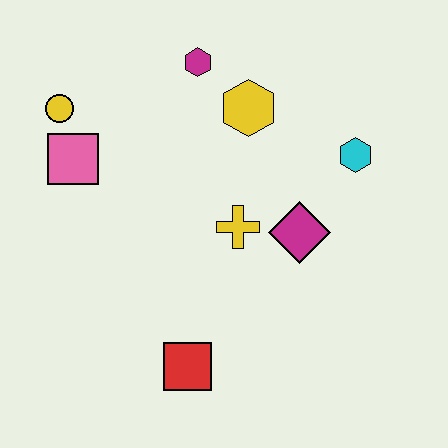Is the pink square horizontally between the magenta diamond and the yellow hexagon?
No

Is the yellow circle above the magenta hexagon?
No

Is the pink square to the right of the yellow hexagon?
No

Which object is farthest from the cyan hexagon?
The yellow circle is farthest from the cyan hexagon.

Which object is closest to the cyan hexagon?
The magenta diamond is closest to the cyan hexagon.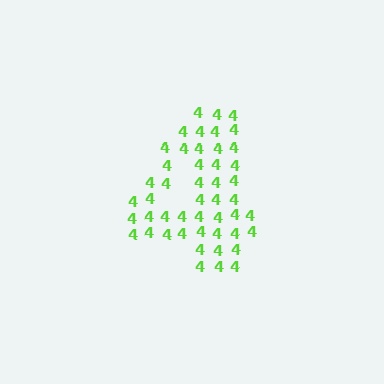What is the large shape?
The large shape is the digit 4.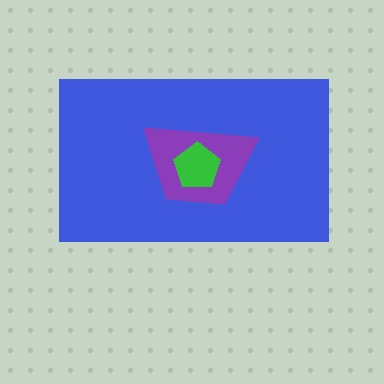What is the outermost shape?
The blue rectangle.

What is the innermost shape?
The green pentagon.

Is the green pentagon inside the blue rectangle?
Yes.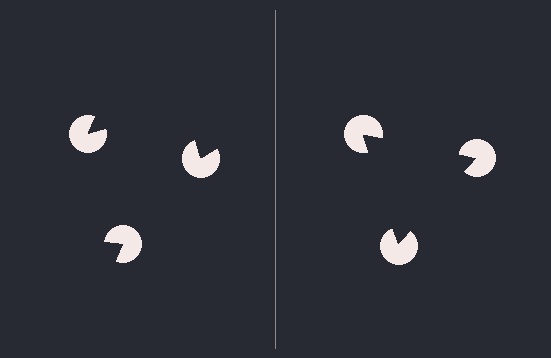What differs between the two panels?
The pac-man discs are positioned identically on both sides; only the wedge orientations differ. On the right they align to a triangle; on the left they are misaligned.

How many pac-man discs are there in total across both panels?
6 — 3 on each side.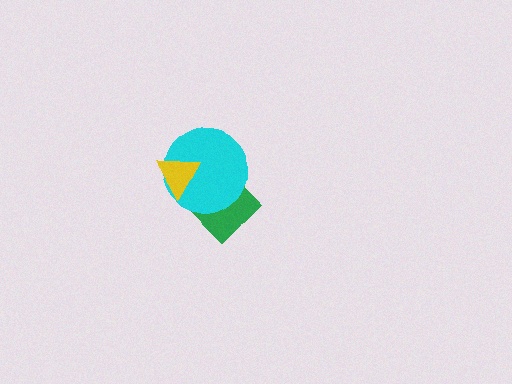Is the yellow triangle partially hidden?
No, no other shape covers it.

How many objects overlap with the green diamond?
2 objects overlap with the green diamond.